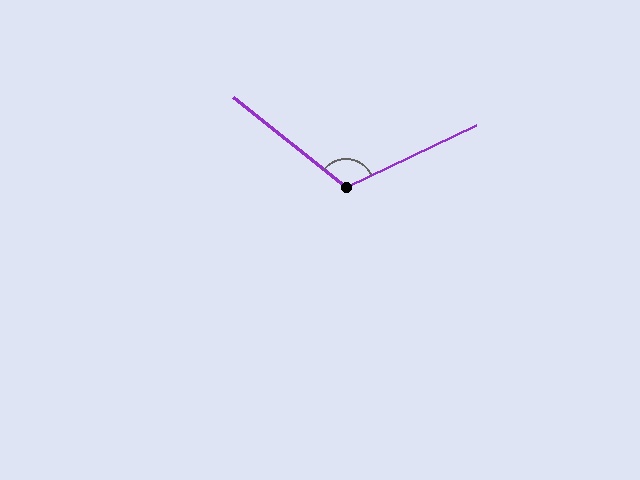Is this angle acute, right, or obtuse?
It is obtuse.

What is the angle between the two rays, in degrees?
Approximately 116 degrees.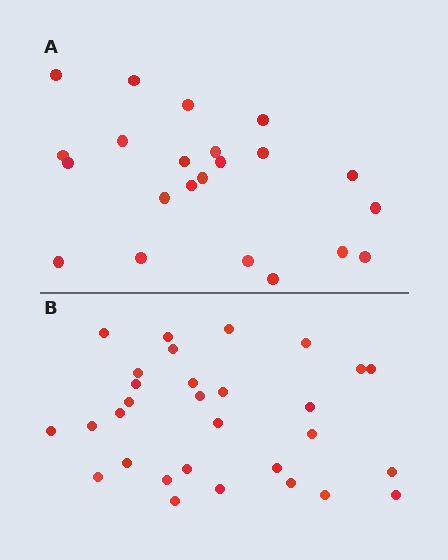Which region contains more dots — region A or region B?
Region B (the bottom region) has more dots.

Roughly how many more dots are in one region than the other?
Region B has roughly 8 or so more dots than region A.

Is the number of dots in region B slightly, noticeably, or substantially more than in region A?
Region B has noticeably more, but not dramatically so. The ratio is roughly 1.4 to 1.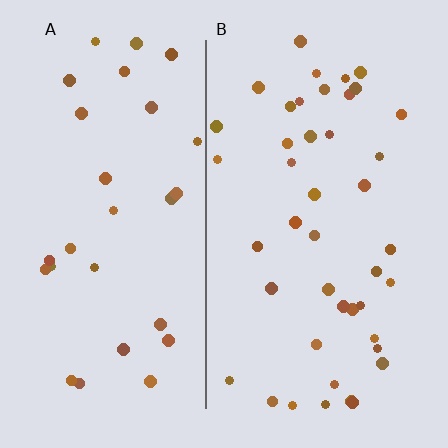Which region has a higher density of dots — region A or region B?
B (the right).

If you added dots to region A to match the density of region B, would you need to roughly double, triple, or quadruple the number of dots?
Approximately double.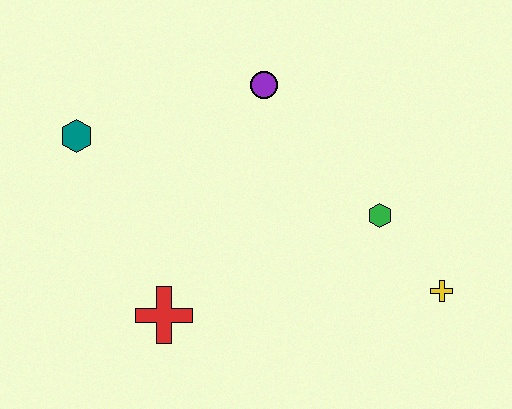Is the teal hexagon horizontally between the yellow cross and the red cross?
No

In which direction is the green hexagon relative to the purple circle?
The green hexagon is below the purple circle.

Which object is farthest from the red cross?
The yellow cross is farthest from the red cross.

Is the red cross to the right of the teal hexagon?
Yes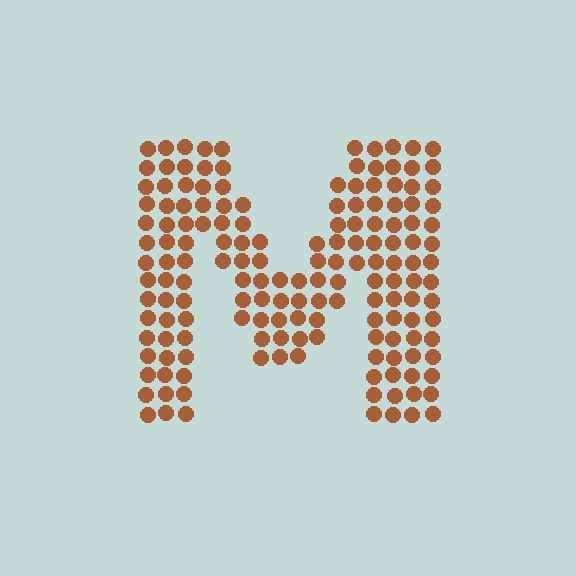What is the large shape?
The large shape is the letter M.